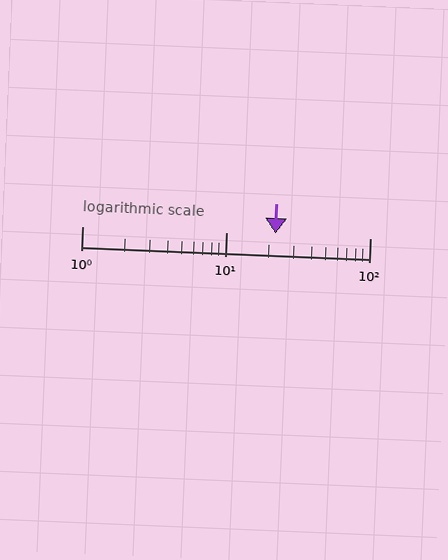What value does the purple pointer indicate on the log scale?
The pointer indicates approximately 22.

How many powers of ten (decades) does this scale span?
The scale spans 2 decades, from 1 to 100.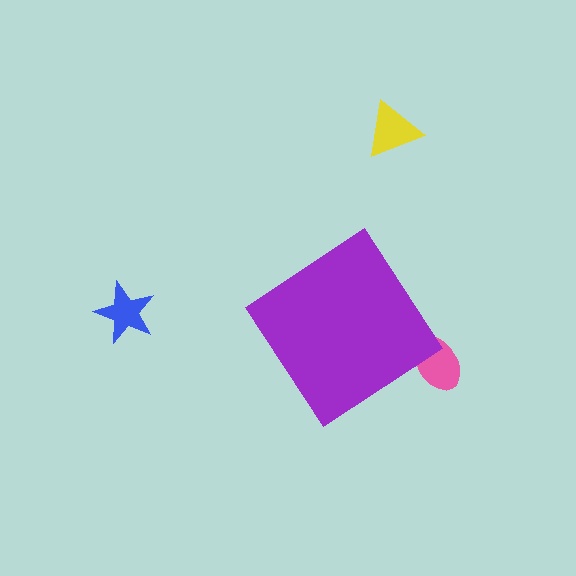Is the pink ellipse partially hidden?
Yes, the pink ellipse is partially hidden behind the purple diamond.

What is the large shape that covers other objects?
A purple diamond.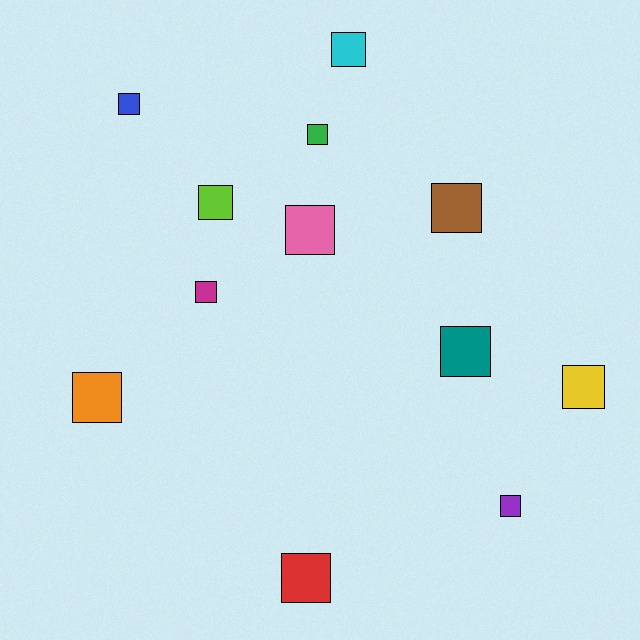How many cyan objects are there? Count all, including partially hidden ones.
There is 1 cyan object.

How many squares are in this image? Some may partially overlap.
There are 12 squares.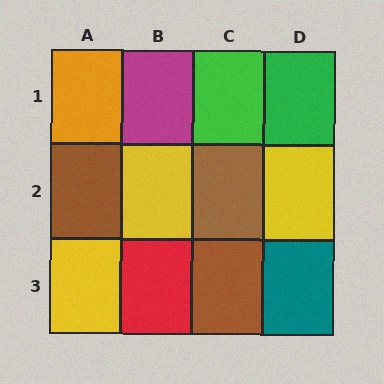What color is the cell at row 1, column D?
Green.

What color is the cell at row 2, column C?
Brown.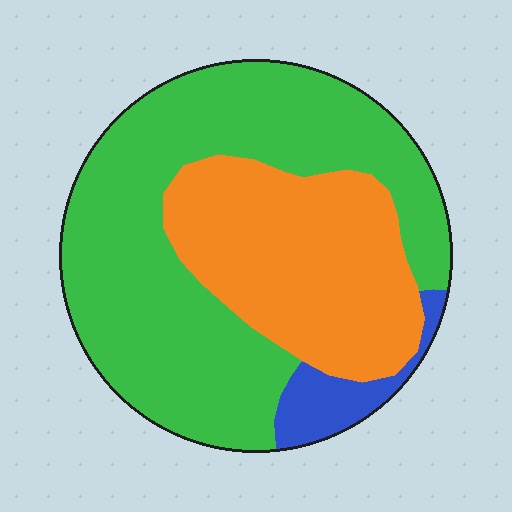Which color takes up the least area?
Blue, at roughly 5%.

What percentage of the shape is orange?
Orange covers about 35% of the shape.